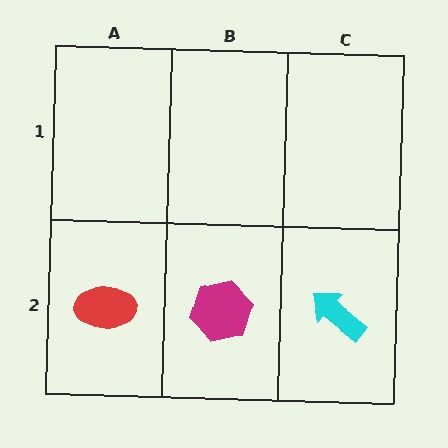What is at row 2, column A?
A red ellipse.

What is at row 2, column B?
A magenta hexagon.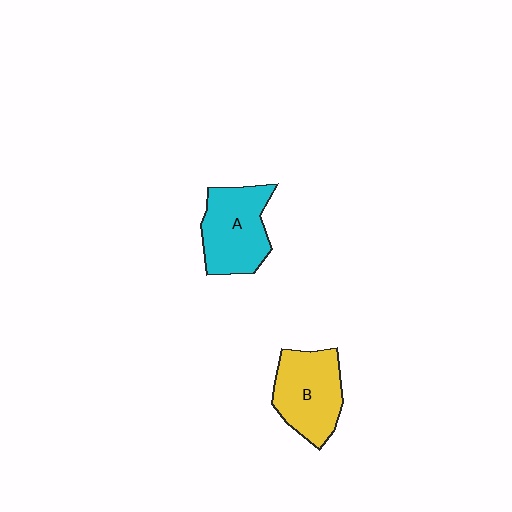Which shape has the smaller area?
Shape B (yellow).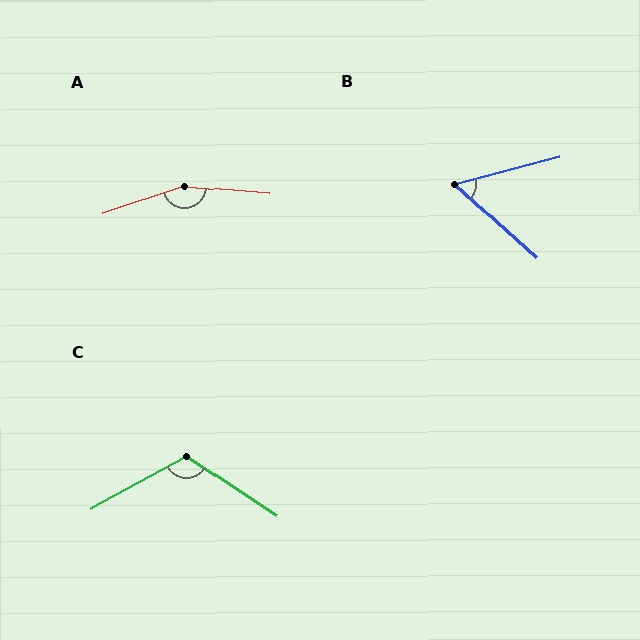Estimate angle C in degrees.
Approximately 118 degrees.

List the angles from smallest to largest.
B (57°), C (118°), A (156°).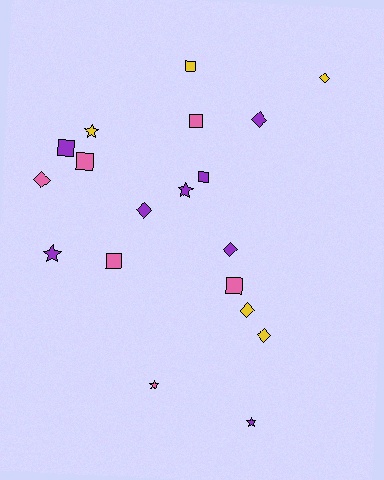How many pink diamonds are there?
There is 1 pink diamond.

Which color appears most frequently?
Purple, with 8 objects.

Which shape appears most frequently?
Diamond, with 7 objects.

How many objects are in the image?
There are 19 objects.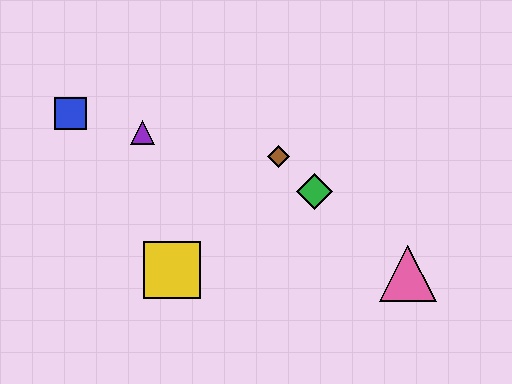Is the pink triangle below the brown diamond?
Yes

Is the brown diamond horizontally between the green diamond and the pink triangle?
No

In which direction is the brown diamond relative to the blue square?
The brown diamond is to the right of the blue square.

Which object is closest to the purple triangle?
The blue square is closest to the purple triangle.